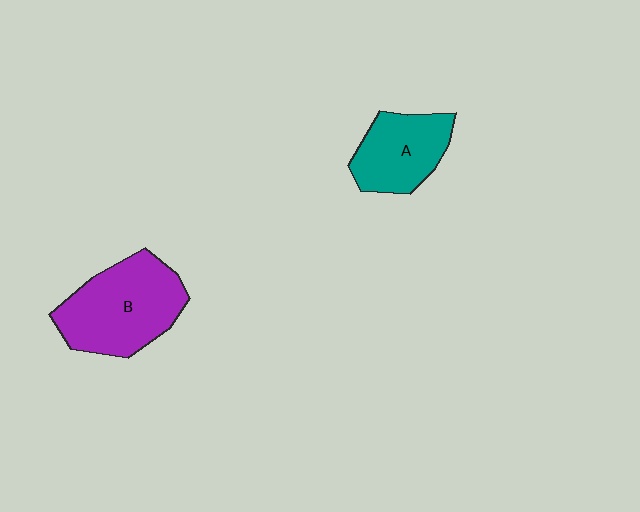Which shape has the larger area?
Shape B (purple).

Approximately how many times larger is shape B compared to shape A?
Approximately 1.5 times.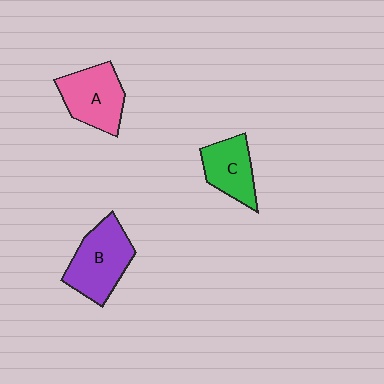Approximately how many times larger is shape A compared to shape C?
Approximately 1.2 times.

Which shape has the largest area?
Shape B (purple).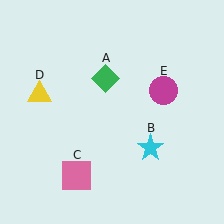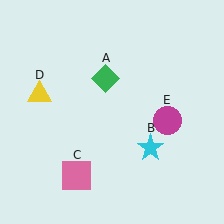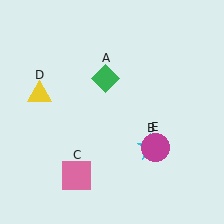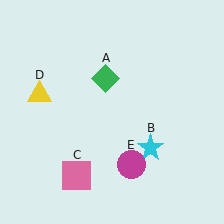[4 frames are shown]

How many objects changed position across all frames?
1 object changed position: magenta circle (object E).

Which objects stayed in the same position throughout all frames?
Green diamond (object A) and cyan star (object B) and pink square (object C) and yellow triangle (object D) remained stationary.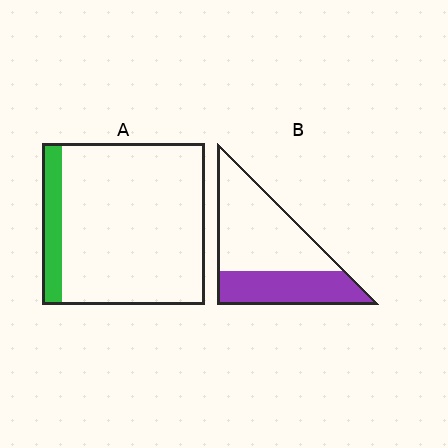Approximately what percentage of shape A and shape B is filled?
A is approximately 10% and B is approximately 35%.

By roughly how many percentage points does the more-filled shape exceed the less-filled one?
By roughly 25 percentage points (B over A).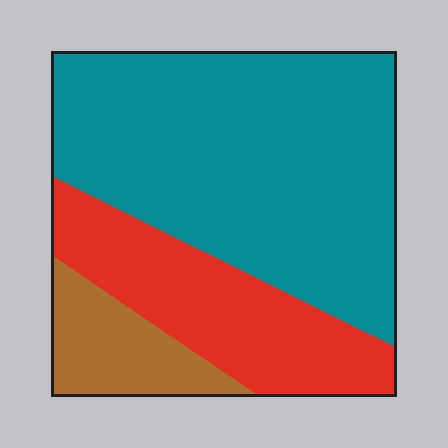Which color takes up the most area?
Teal, at roughly 60%.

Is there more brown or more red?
Red.